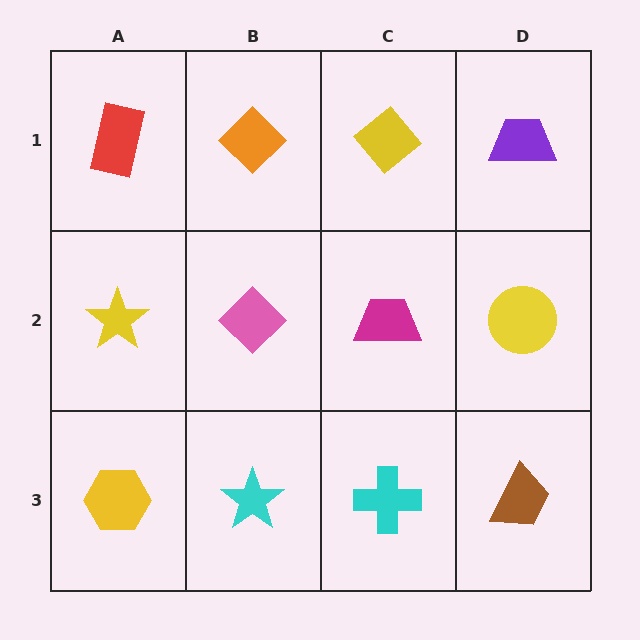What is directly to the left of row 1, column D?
A yellow diamond.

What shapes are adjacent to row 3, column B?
A pink diamond (row 2, column B), a yellow hexagon (row 3, column A), a cyan cross (row 3, column C).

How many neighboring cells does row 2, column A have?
3.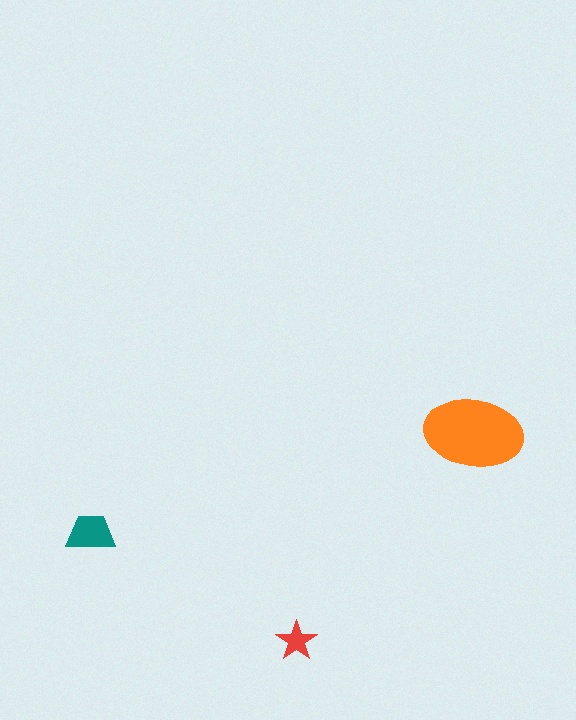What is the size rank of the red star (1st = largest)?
3rd.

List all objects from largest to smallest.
The orange ellipse, the teal trapezoid, the red star.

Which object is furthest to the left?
The teal trapezoid is leftmost.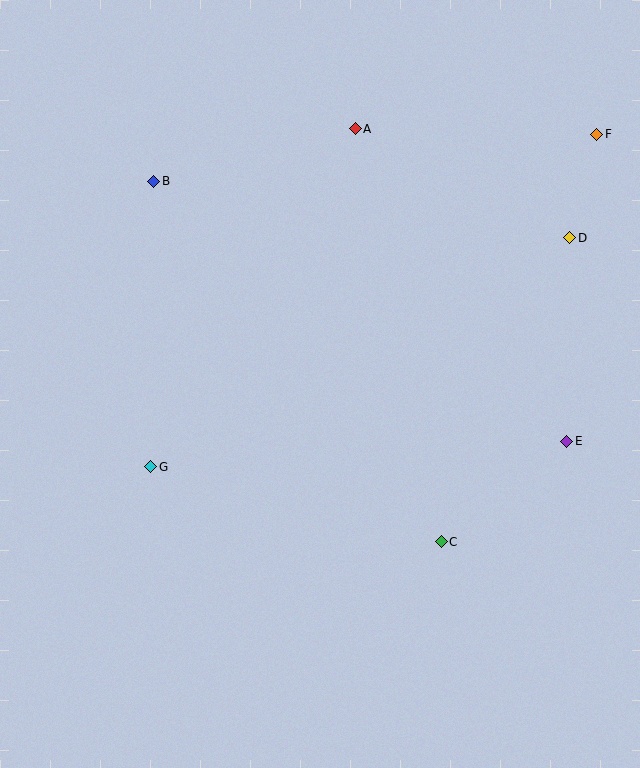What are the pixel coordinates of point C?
Point C is at (441, 542).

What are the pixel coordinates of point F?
Point F is at (597, 134).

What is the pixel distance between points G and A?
The distance between G and A is 395 pixels.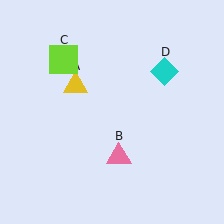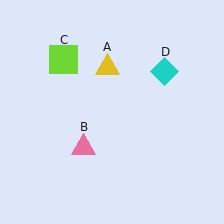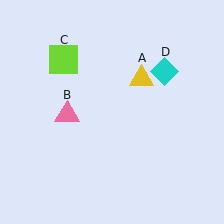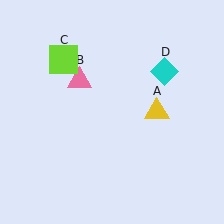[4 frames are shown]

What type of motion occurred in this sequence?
The yellow triangle (object A), pink triangle (object B) rotated clockwise around the center of the scene.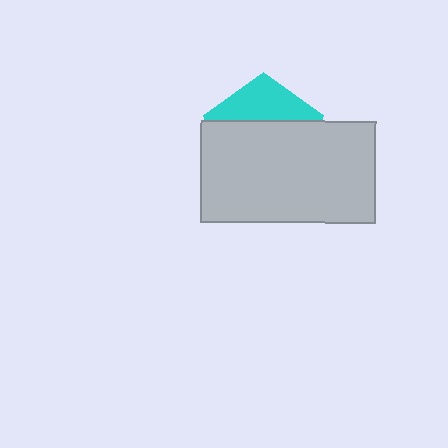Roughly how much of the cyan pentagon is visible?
A small part of it is visible (roughly 32%).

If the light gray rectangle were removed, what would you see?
You would see the complete cyan pentagon.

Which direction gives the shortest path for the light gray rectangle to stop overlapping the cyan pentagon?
Moving down gives the shortest separation.